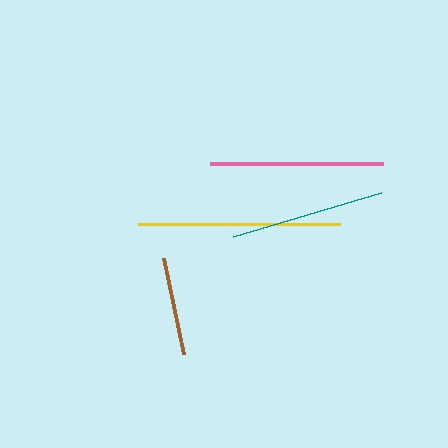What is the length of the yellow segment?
The yellow segment is approximately 202 pixels long.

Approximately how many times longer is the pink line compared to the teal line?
The pink line is approximately 1.1 times the length of the teal line.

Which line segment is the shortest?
The brown line is the shortest at approximately 98 pixels.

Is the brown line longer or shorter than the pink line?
The pink line is longer than the brown line.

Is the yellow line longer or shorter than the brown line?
The yellow line is longer than the brown line.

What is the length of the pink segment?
The pink segment is approximately 172 pixels long.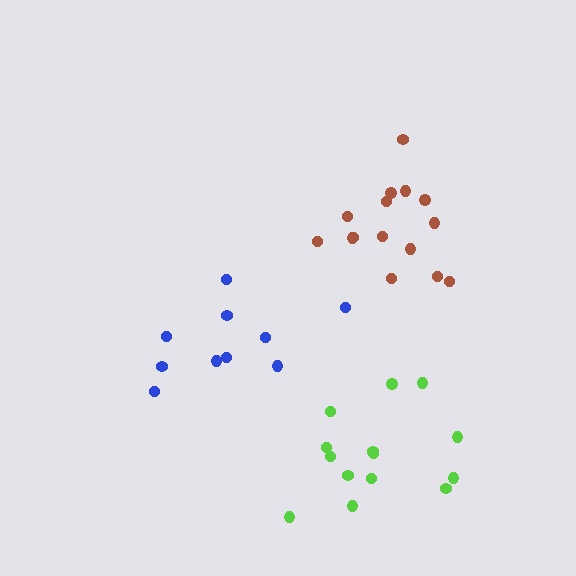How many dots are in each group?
Group 1: 14 dots, Group 2: 15 dots, Group 3: 10 dots (39 total).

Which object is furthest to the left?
The blue cluster is leftmost.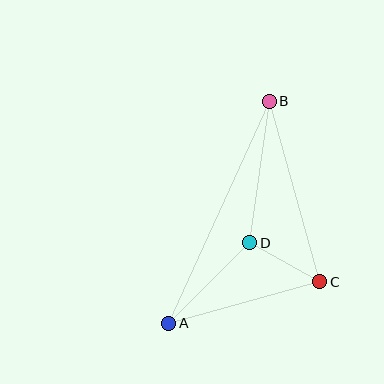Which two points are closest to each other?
Points C and D are closest to each other.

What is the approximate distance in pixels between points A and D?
The distance between A and D is approximately 114 pixels.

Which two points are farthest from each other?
Points A and B are farthest from each other.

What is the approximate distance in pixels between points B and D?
The distance between B and D is approximately 143 pixels.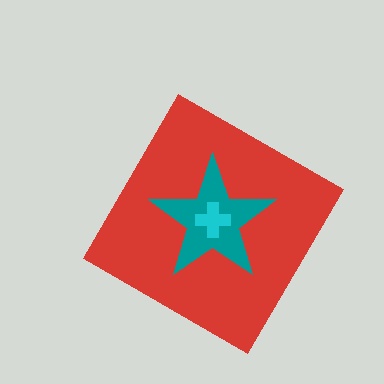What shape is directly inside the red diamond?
The teal star.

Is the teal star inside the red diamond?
Yes.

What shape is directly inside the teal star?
The cyan cross.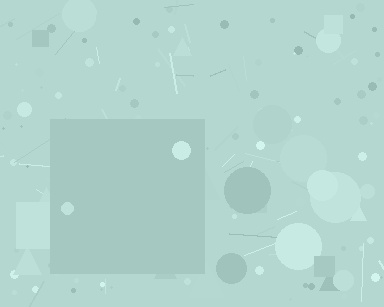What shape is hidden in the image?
A square is hidden in the image.